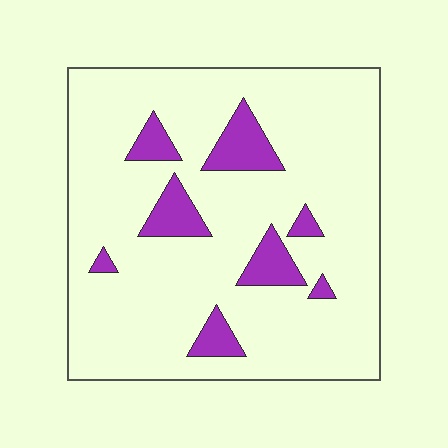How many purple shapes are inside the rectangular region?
8.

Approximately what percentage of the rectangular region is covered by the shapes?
Approximately 15%.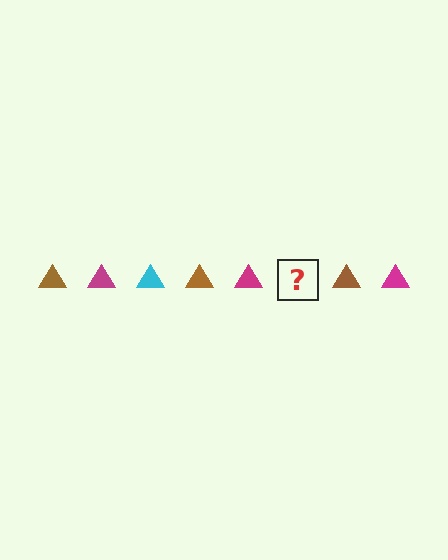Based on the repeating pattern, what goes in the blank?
The blank should be a cyan triangle.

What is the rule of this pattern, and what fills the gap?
The rule is that the pattern cycles through brown, magenta, cyan triangles. The gap should be filled with a cyan triangle.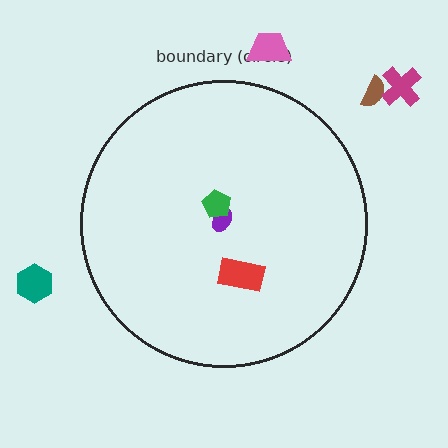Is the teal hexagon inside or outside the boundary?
Outside.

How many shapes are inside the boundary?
3 inside, 4 outside.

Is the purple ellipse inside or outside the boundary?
Inside.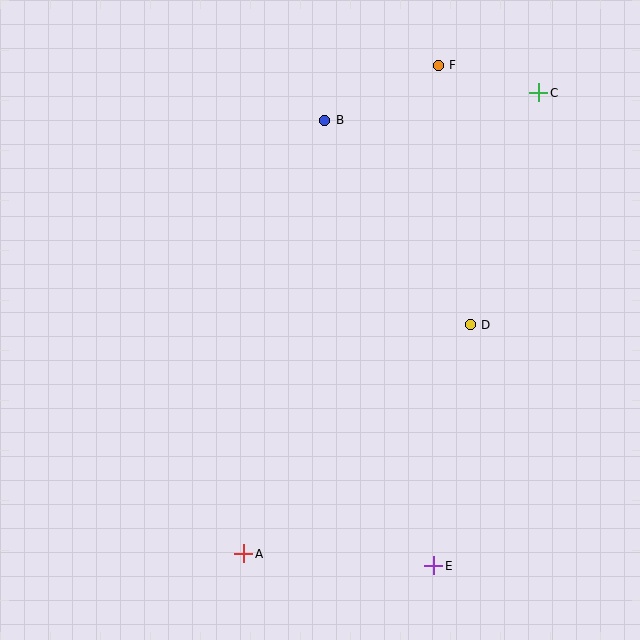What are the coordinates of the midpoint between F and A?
The midpoint between F and A is at (341, 310).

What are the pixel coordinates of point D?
Point D is at (470, 325).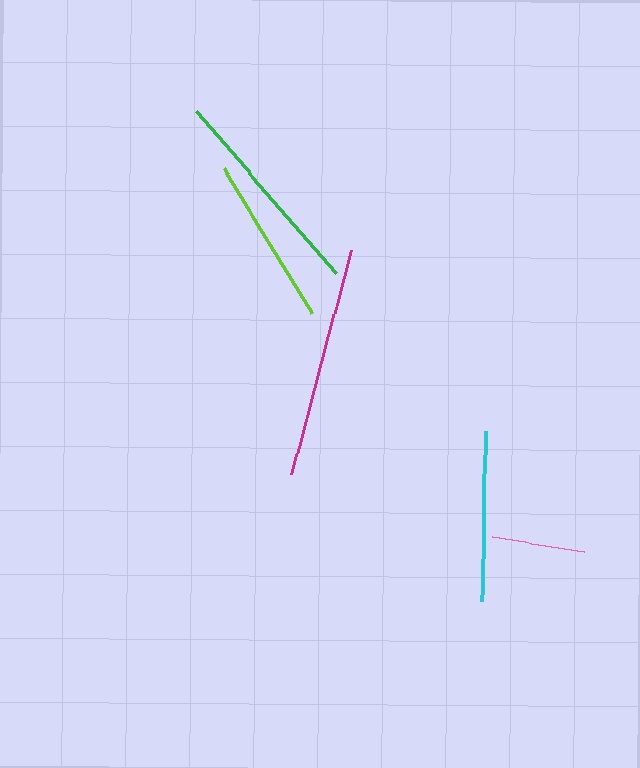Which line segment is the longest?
The magenta line is the longest at approximately 231 pixels.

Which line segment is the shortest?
The pink line is the shortest at approximately 94 pixels.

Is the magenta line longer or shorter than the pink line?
The magenta line is longer than the pink line.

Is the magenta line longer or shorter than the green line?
The magenta line is longer than the green line.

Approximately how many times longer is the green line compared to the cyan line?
The green line is approximately 1.3 times the length of the cyan line.